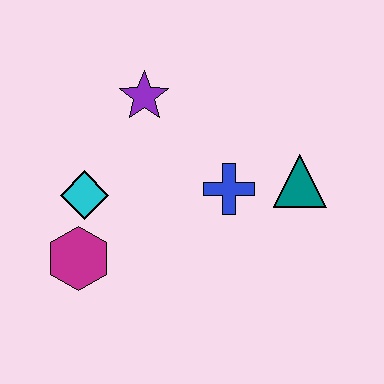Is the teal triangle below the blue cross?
No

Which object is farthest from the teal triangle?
The magenta hexagon is farthest from the teal triangle.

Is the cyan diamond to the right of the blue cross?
No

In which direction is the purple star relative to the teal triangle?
The purple star is to the left of the teal triangle.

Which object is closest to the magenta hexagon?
The cyan diamond is closest to the magenta hexagon.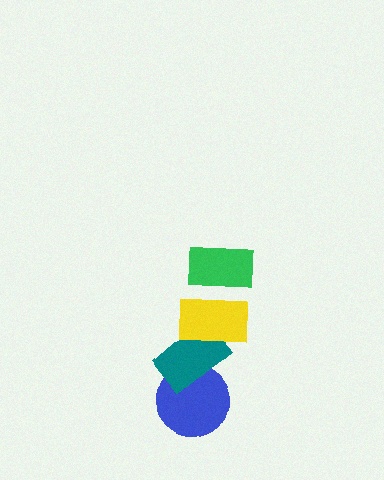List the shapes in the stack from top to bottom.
From top to bottom: the green rectangle, the yellow rectangle, the teal rectangle, the blue circle.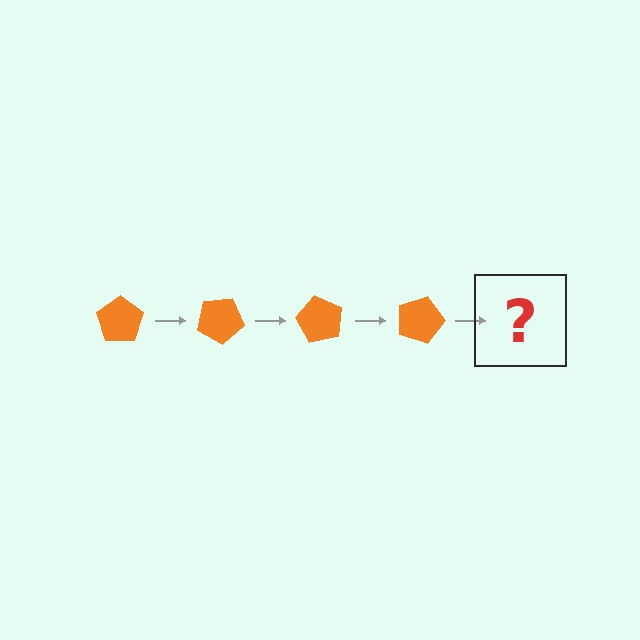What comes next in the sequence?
The next element should be an orange pentagon rotated 120 degrees.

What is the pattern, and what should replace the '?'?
The pattern is that the pentagon rotates 30 degrees each step. The '?' should be an orange pentagon rotated 120 degrees.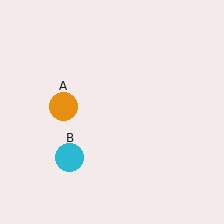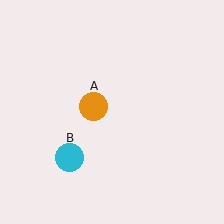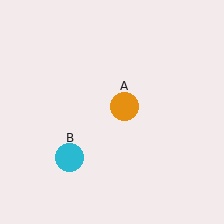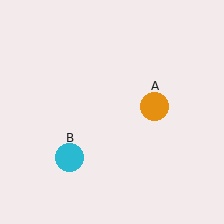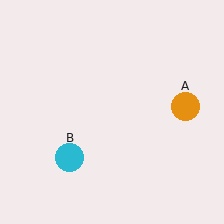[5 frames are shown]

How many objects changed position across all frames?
1 object changed position: orange circle (object A).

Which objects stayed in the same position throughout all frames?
Cyan circle (object B) remained stationary.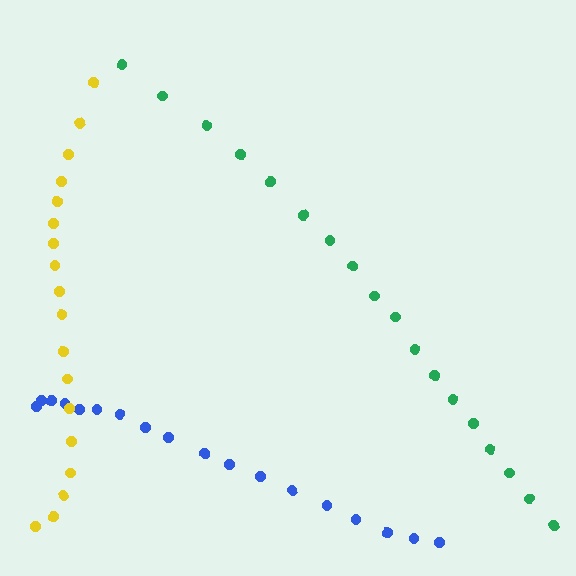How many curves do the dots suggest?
There are 3 distinct paths.